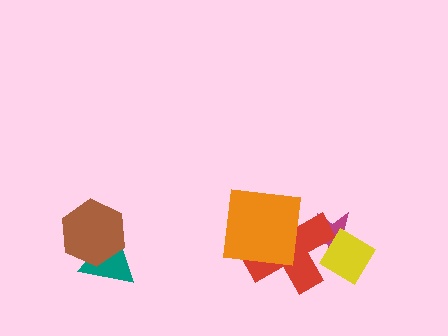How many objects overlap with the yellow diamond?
2 objects overlap with the yellow diamond.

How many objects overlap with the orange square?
1 object overlaps with the orange square.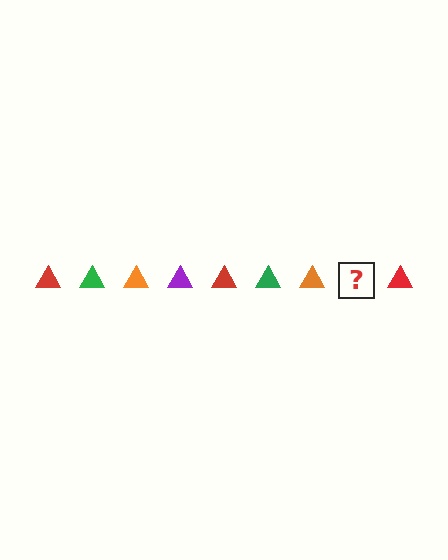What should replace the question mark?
The question mark should be replaced with a purple triangle.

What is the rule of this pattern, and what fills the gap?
The rule is that the pattern cycles through red, green, orange, purple triangles. The gap should be filled with a purple triangle.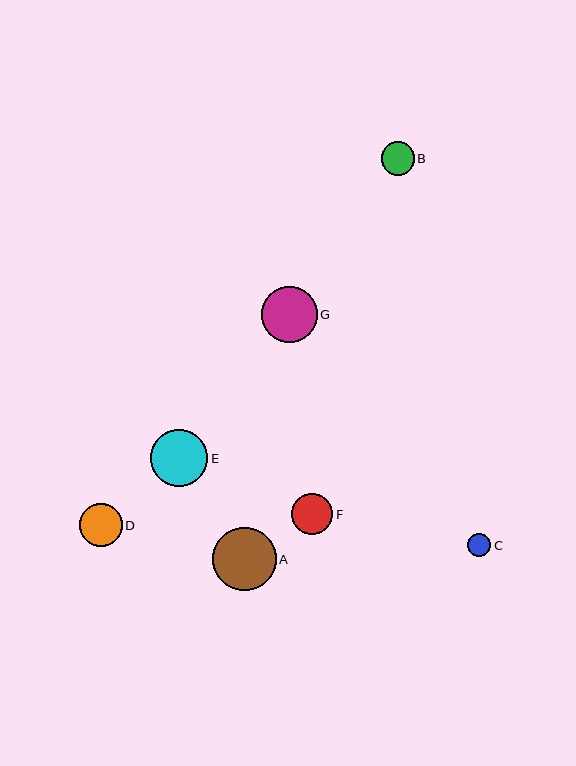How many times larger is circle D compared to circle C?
Circle D is approximately 1.9 times the size of circle C.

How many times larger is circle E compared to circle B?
Circle E is approximately 1.7 times the size of circle B.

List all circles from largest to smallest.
From largest to smallest: A, E, G, D, F, B, C.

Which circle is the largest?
Circle A is the largest with a size of approximately 63 pixels.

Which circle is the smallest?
Circle C is the smallest with a size of approximately 23 pixels.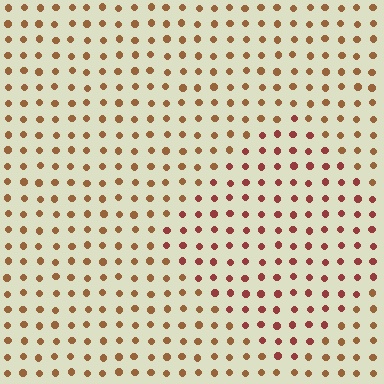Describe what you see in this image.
The image is filled with small brown elements in a uniform arrangement. A diamond-shaped region is visible where the elements are tinted to a slightly different hue, forming a subtle color boundary.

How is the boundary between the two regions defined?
The boundary is defined purely by a slight shift in hue (about 28 degrees). Spacing, size, and orientation are identical on both sides.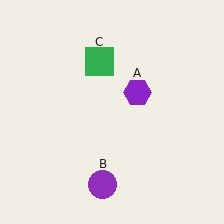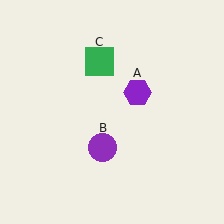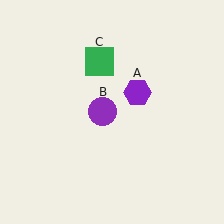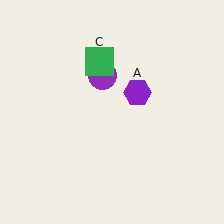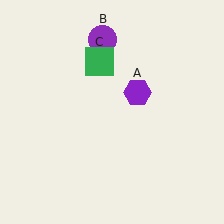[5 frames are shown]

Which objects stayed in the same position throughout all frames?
Purple hexagon (object A) and green square (object C) remained stationary.